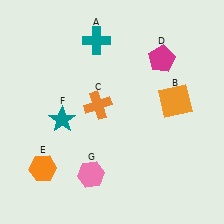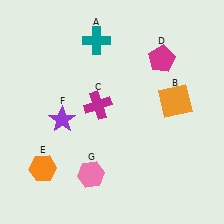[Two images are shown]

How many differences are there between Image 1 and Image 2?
There are 2 differences between the two images.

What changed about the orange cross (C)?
In Image 1, C is orange. In Image 2, it changed to magenta.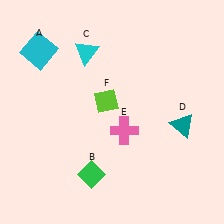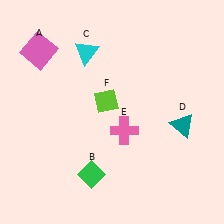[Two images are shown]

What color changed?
The square (A) changed from cyan in Image 1 to pink in Image 2.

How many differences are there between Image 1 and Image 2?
There is 1 difference between the two images.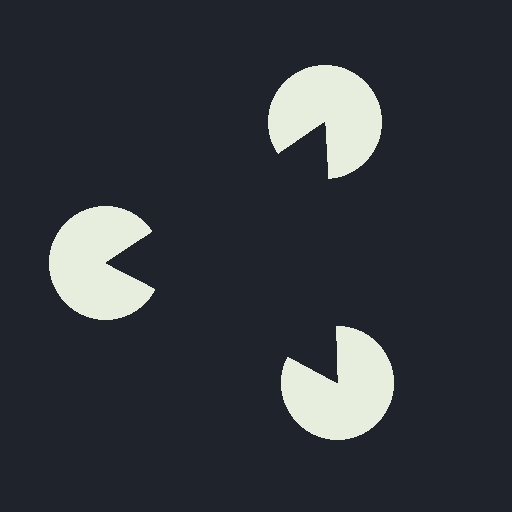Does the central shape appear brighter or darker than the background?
It typically appears slightly darker than the background, even though no actual brightness change is drawn.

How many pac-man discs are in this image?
There are 3 — one at each vertex of the illusory triangle.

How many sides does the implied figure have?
3 sides.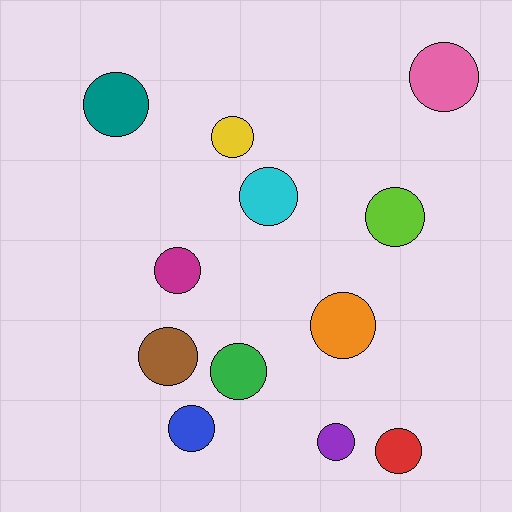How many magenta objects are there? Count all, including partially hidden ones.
There is 1 magenta object.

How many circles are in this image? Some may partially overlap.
There are 12 circles.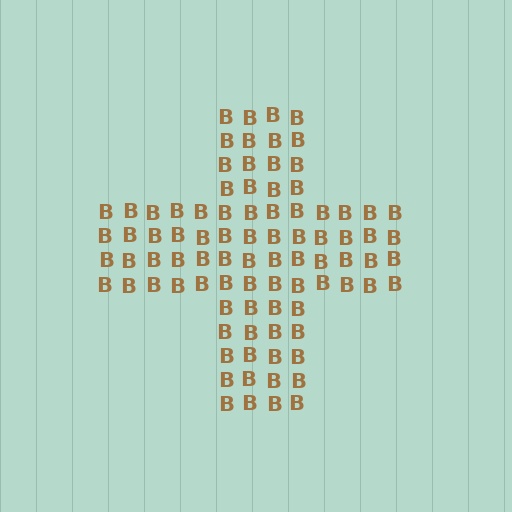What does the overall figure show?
The overall figure shows a cross.